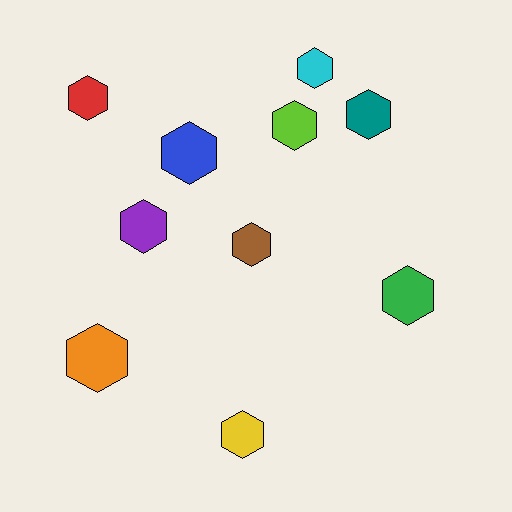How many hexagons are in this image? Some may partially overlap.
There are 10 hexagons.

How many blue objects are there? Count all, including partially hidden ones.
There is 1 blue object.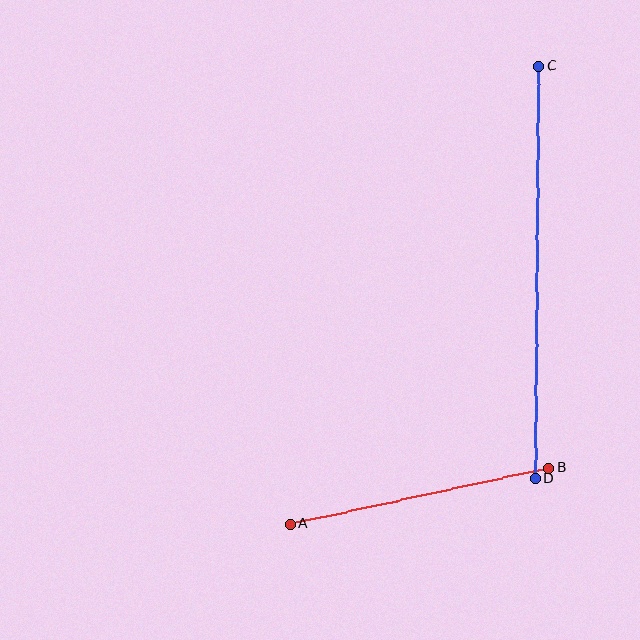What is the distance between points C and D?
The distance is approximately 413 pixels.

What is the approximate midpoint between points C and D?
The midpoint is at approximately (537, 272) pixels.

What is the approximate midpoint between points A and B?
The midpoint is at approximately (419, 496) pixels.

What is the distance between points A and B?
The distance is approximately 264 pixels.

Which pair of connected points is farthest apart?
Points C and D are farthest apart.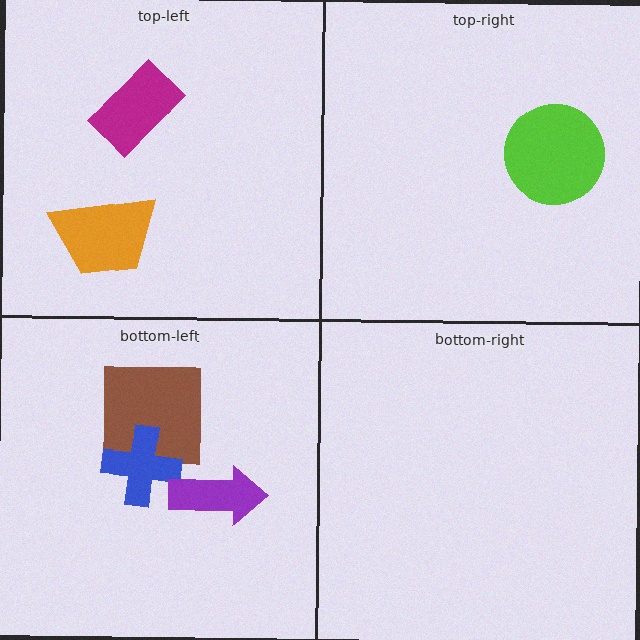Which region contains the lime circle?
The top-right region.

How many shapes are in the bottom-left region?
3.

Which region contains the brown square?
The bottom-left region.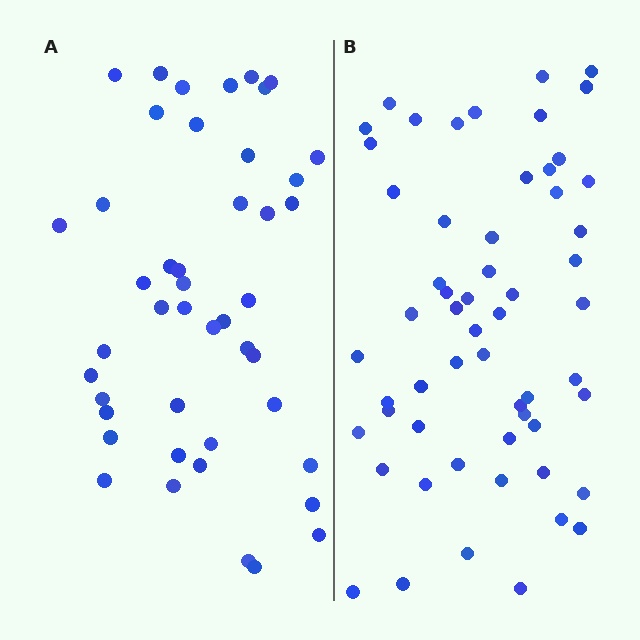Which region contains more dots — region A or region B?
Region B (the right region) has more dots.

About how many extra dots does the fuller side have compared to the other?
Region B has roughly 12 or so more dots than region A.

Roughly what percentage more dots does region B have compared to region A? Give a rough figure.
About 25% more.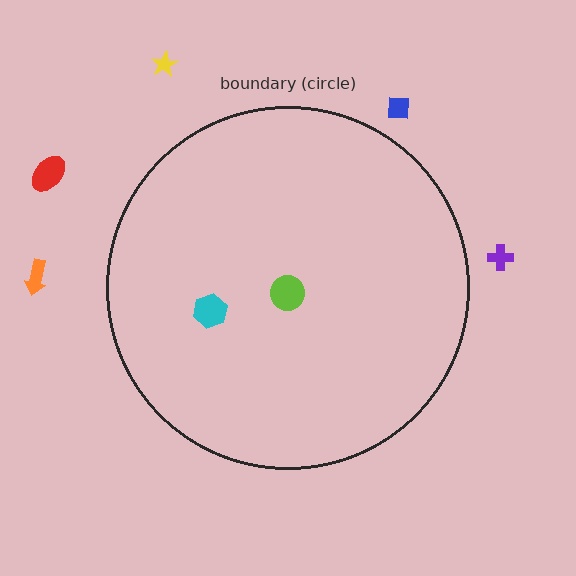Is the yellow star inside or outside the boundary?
Outside.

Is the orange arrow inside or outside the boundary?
Outside.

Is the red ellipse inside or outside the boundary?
Outside.